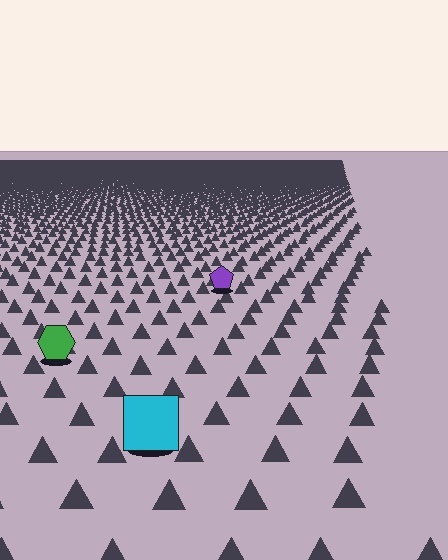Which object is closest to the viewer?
The cyan square is closest. The texture marks near it are larger and more spread out.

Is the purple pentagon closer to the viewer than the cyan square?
No. The cyan square is closer — you can tell from the texture gradient: the ground texture is coarser near it.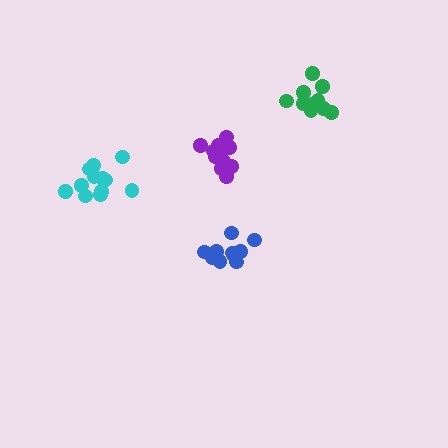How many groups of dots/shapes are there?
There are 4 groups.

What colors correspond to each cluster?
The clusters are colored: purple, green, cyan, blue.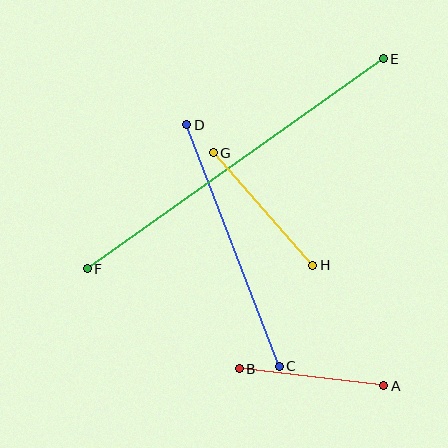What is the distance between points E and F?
The distance is approximately 363 pixels.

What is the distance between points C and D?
The distance is approximately 258 pixels.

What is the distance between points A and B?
The distance is approximately 145 pixels.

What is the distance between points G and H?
The distance is approximately 150 pixels.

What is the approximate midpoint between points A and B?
The midpoint is at approximately (311, 377) pixels.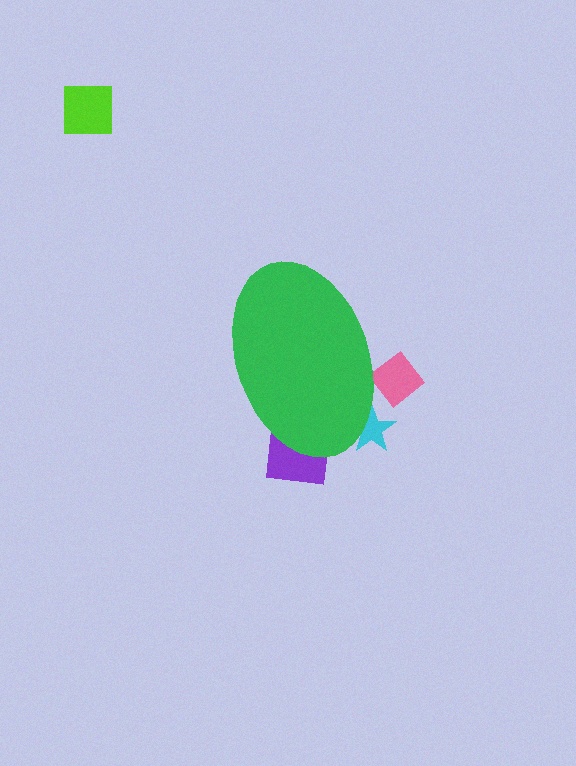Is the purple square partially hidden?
Yes, the purple square is partially hidden behind the green ellipse.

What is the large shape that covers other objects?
A green ellipse.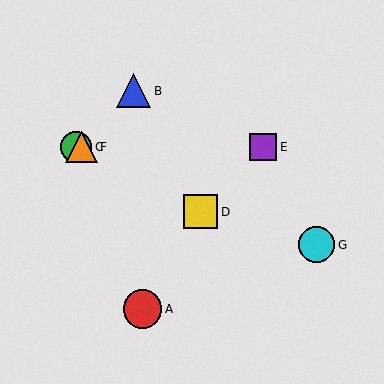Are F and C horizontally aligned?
Yes, both are at y≈147.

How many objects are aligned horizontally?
3 objects (C, E, F) are aligned horizontally.